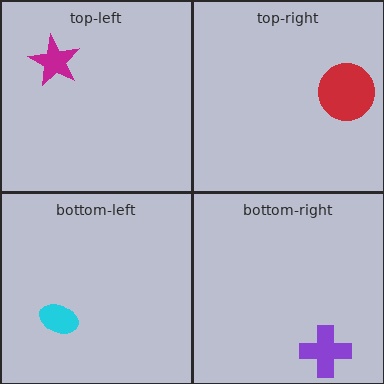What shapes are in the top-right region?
The red circle.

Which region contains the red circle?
The top-right region.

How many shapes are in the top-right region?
1.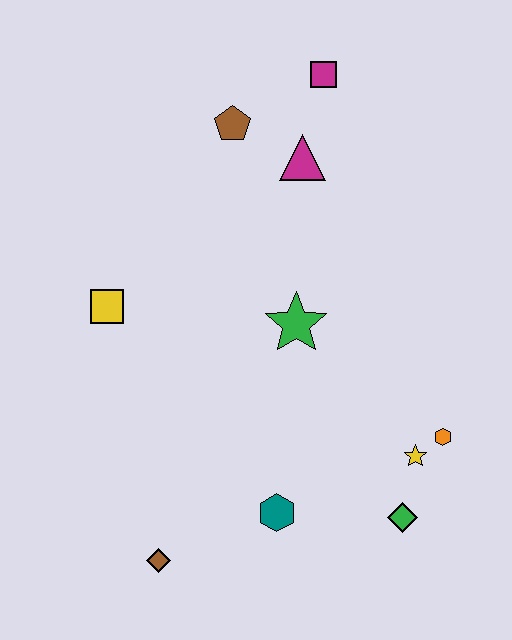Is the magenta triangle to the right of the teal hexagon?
Yes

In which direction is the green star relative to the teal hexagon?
The green star is above the teal hexagon.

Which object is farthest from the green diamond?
The magenta square is farthest from the green diamond.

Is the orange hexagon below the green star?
Yes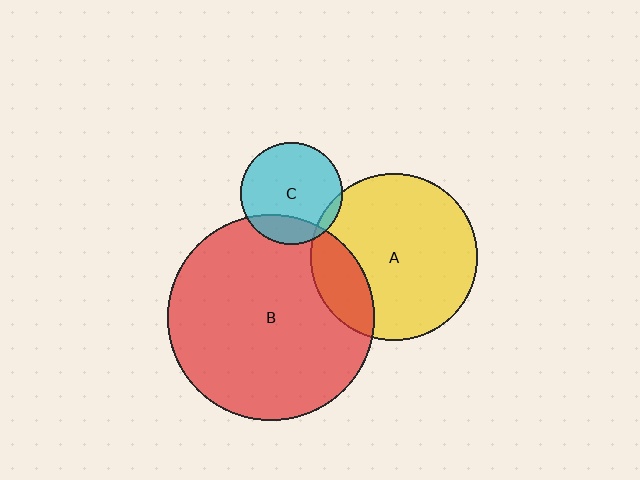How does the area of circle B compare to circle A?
Approximately 1.5 times.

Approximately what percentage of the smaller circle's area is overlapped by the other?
Approximately 20%.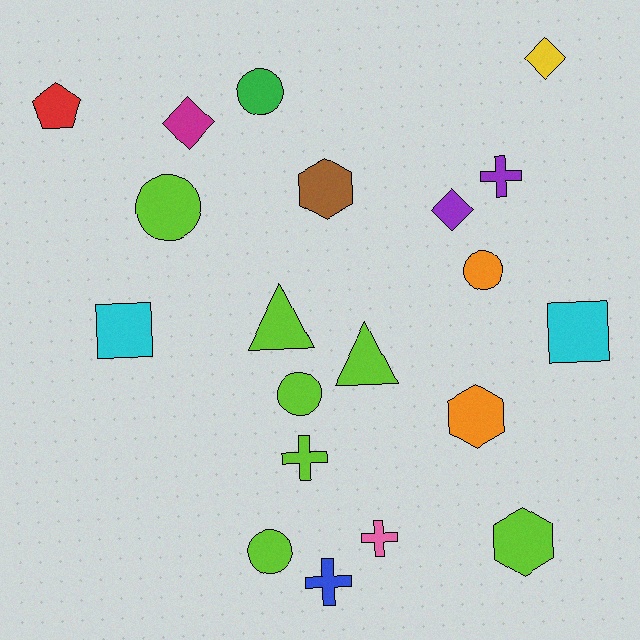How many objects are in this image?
There are 20 objects.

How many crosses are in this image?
There are 4 crosses.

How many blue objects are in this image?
There is 1 blue object.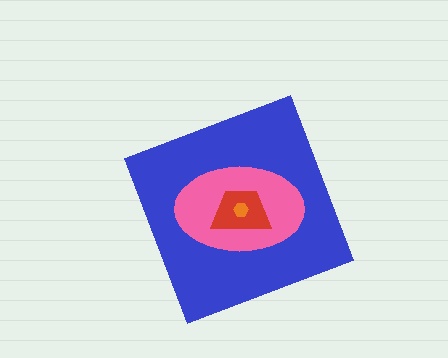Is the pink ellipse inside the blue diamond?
Yes.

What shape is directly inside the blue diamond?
The pink ellipse.